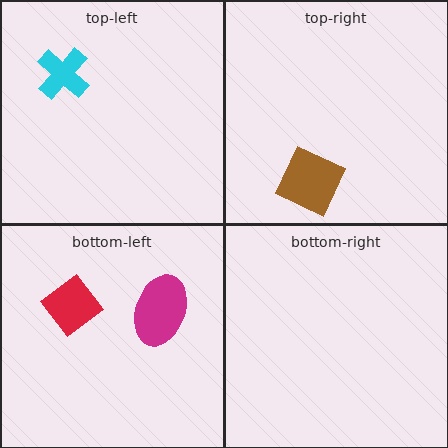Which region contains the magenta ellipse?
The bottom-left region.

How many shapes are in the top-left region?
1.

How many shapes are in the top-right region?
1.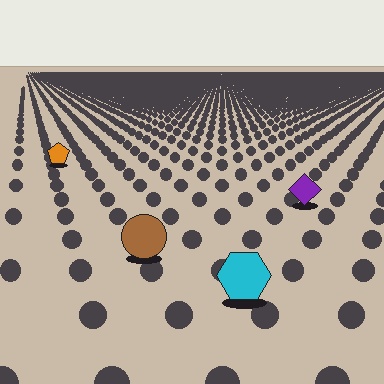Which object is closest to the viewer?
The cyan hexagon is closest. The texture marks near it are larger and more spread out.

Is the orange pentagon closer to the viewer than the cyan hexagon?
No. The cyan hexagon is closer — you can tell from the texture gradient: the ground texture is coarser near it.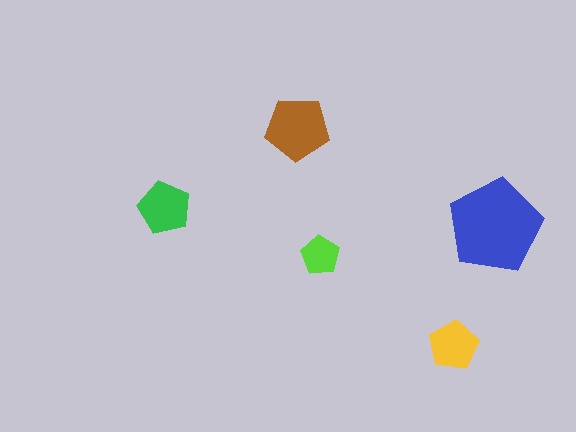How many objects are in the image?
There are 5 objects in the image.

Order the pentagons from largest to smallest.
the blue one, the brown one, the green one, the yellow one, the lime one.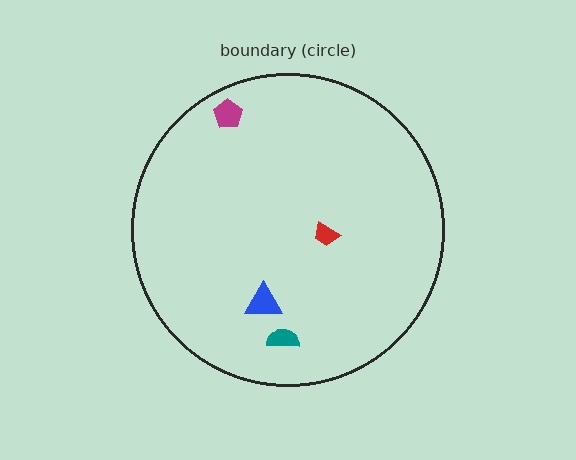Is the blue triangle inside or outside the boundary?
Inside.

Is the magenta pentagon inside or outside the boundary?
Inside.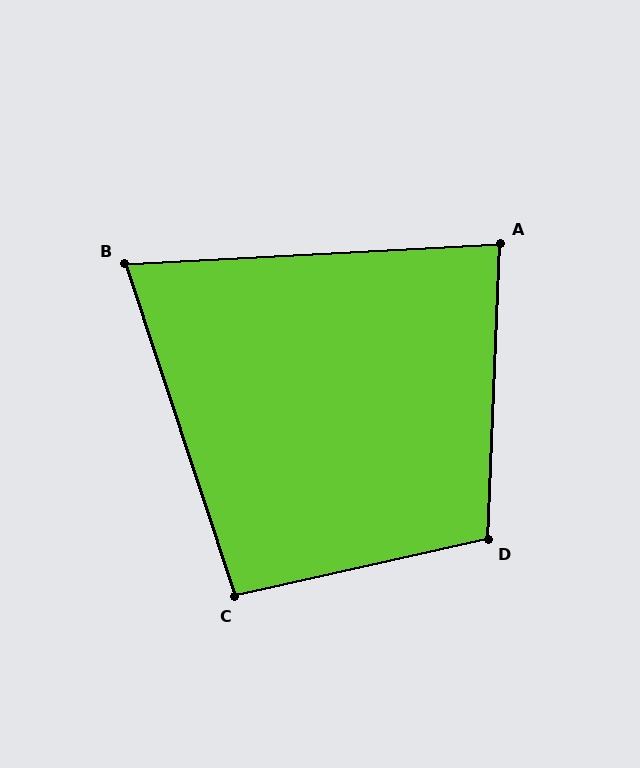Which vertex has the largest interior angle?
D, at approximately 105 degrees.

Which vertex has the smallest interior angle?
B, at approximately 75 degrees.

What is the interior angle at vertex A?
Approximately 84 degrees (acute).